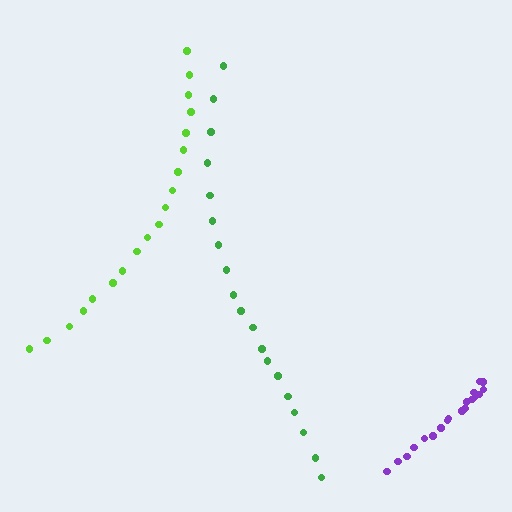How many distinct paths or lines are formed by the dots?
There are 3 distinct paths.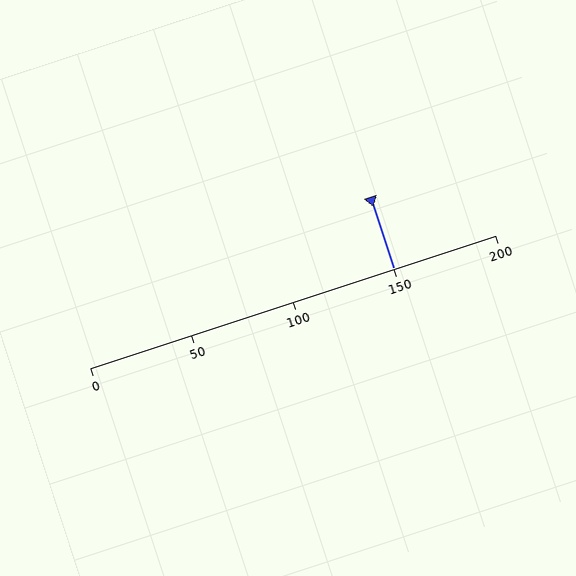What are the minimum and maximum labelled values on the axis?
The axis runs from 0 to 200.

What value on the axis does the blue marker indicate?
The marker indicates approximately 150.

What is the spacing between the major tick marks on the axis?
The major ticks are spaced 50 apart.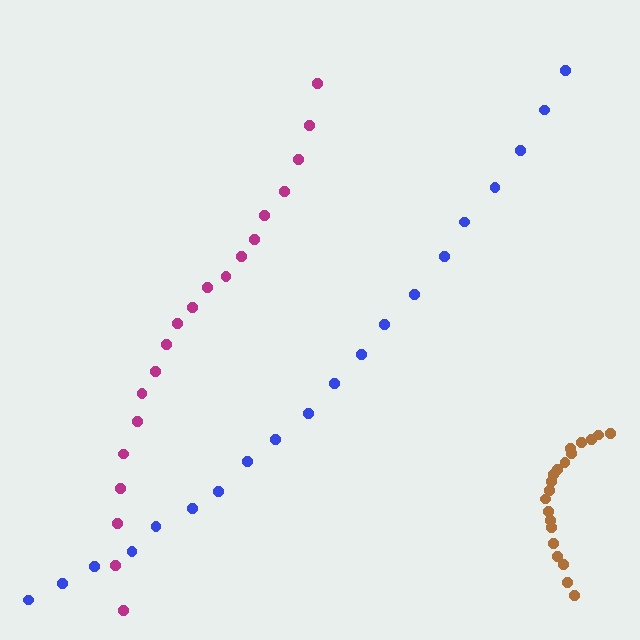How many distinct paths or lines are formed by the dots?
There are 3 distinct paths.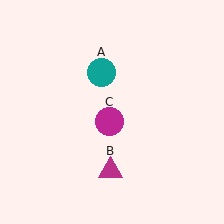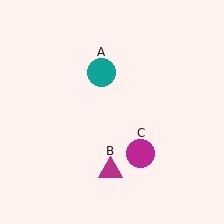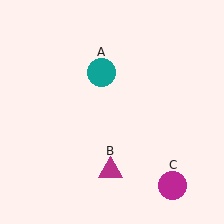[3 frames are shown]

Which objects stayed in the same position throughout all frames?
Teal circle (object A) and magenta triangle (object B) remained stationary.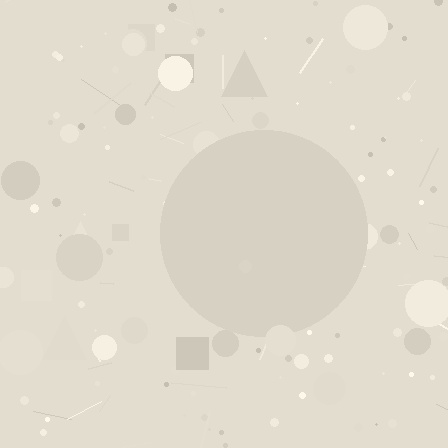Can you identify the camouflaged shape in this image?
The camouflaged shape is a circle.